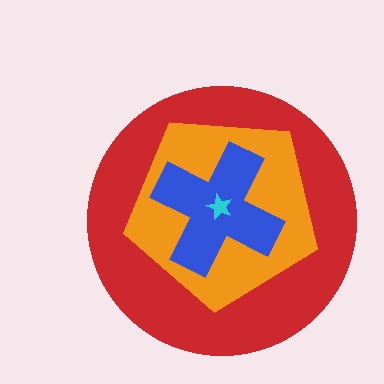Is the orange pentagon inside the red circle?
Yes.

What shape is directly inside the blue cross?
The cyan star.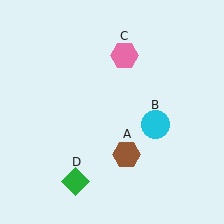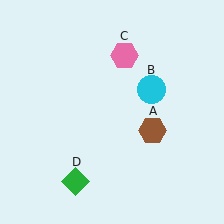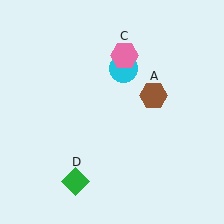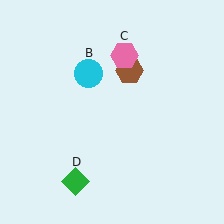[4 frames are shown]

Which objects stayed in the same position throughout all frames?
Pink hexagon (object C) and green diamond (object D) remained stationary.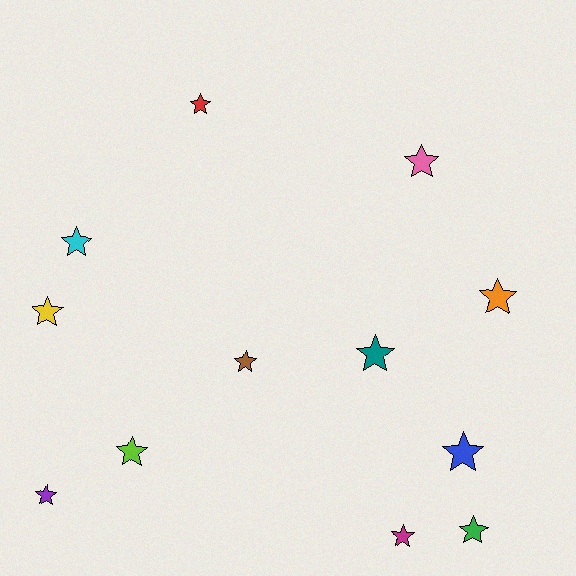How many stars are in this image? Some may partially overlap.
There are 12 stars.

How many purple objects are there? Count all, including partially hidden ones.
There is 1 purple object.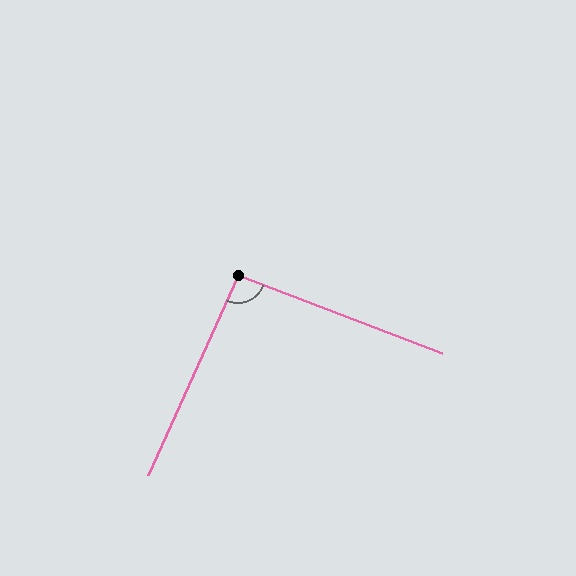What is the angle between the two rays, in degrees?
Approximately 93 degrees.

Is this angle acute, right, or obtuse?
It is approximately a right angle.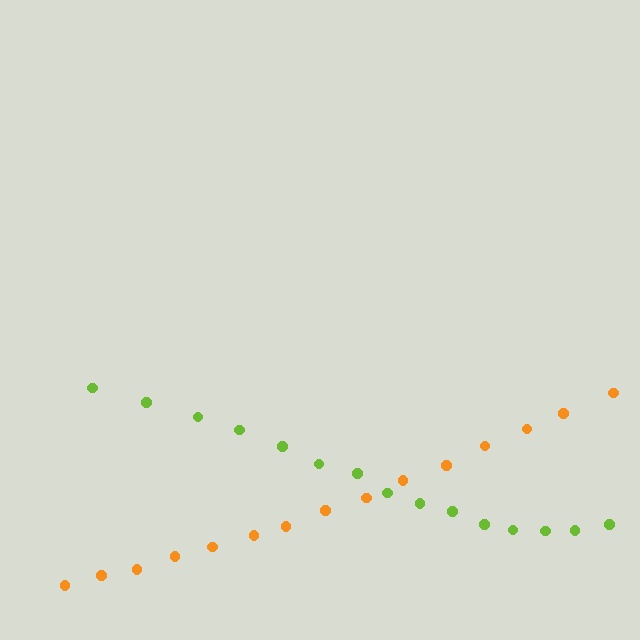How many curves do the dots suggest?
There are 2 distinct paths.